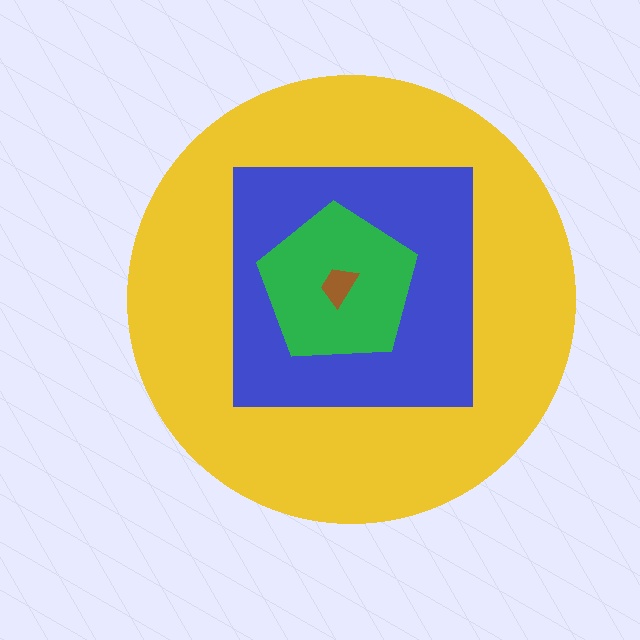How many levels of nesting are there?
4.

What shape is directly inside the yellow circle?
The blue square.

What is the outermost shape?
The yellow circle.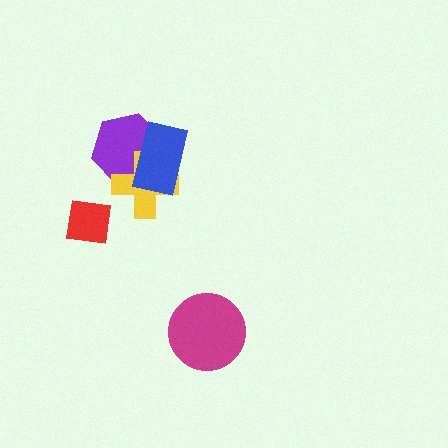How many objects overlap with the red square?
0 objects overlap with the red square.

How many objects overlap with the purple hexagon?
2 objects overlap with the purple hexagon.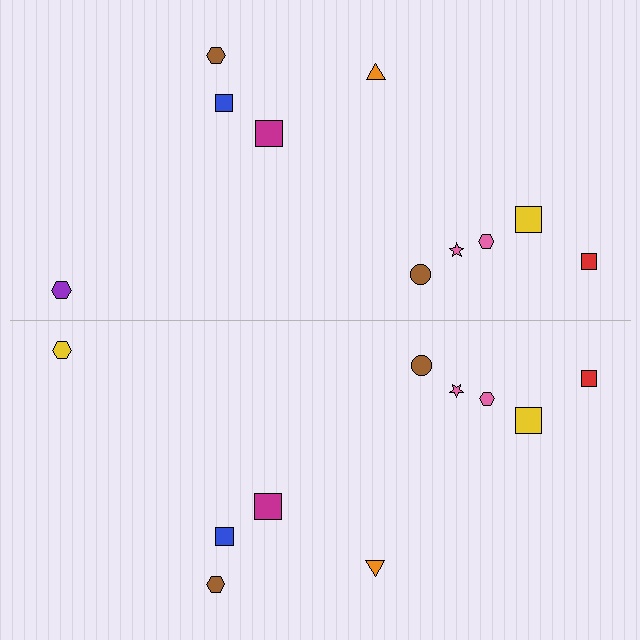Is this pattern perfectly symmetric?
No, the pattern is not perfectly symmetric. The yellow hexagon on the bottom side breaks the symmetry — its mirror counterpart is purple.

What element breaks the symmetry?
The yellow hexagon on the bottom side breaks the symmetry — its mirror counterpart is purple.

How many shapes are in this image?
There are 20 shapes in this image.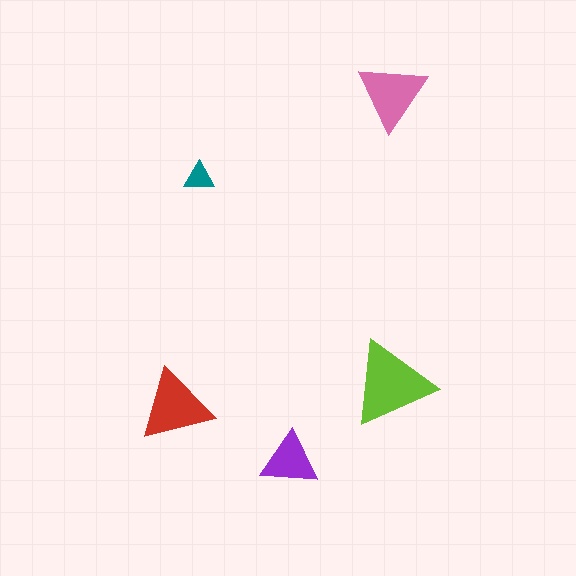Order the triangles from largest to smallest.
the lime one, the red one, the pink one, the purple one, the teal one.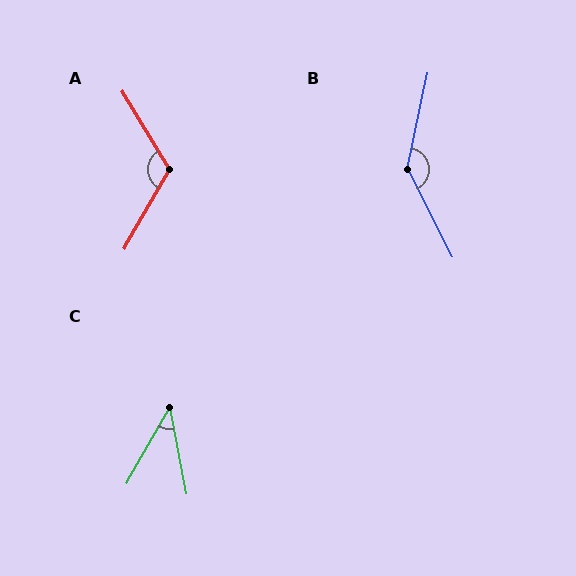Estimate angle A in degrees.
Approximately 119 degrees.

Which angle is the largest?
B, at approximately 141 degrees.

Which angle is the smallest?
C, at approximately 41 degrees.